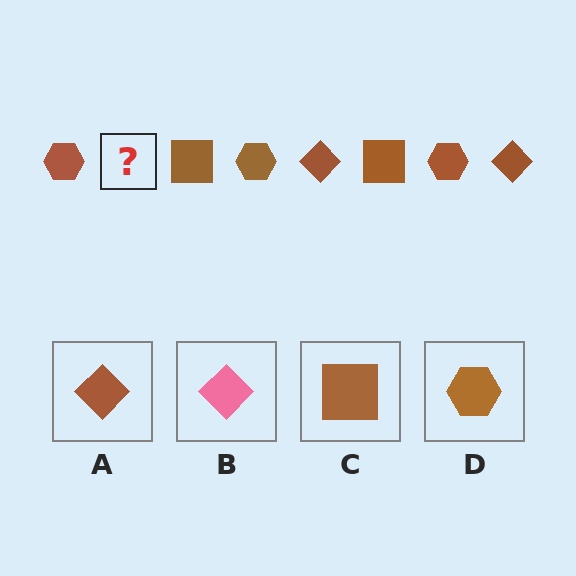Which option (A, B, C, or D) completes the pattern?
A.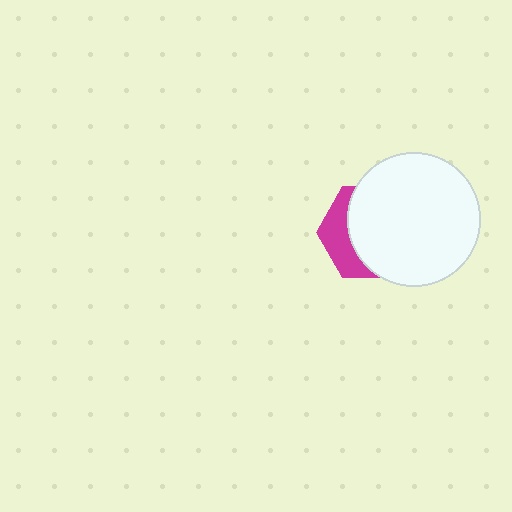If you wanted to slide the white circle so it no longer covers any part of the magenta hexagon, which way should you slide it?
Slide it right — that is the most direct way to separate the two shapes.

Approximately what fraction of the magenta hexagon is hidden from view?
Roughly 69% of the magenta hexagon is hidden behind the white circle.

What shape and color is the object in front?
The object in front is a white circle.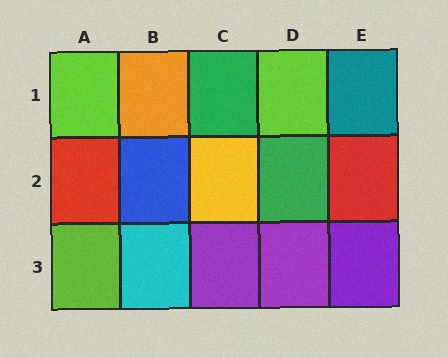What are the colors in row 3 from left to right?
Lime, cyan, purple, purple, purple.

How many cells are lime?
3 cells are lime.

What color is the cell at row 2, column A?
Red.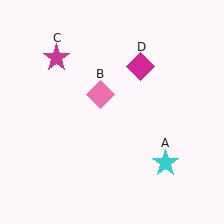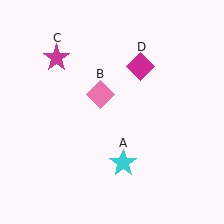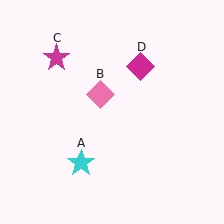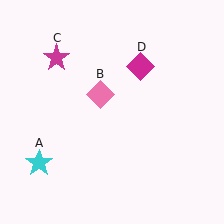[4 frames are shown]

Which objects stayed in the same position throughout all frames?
Pink diamond (object B) and magenta star (object C) and magenta diamond (object D) remained stationary.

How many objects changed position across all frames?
1 object changed position: cyan star (object A).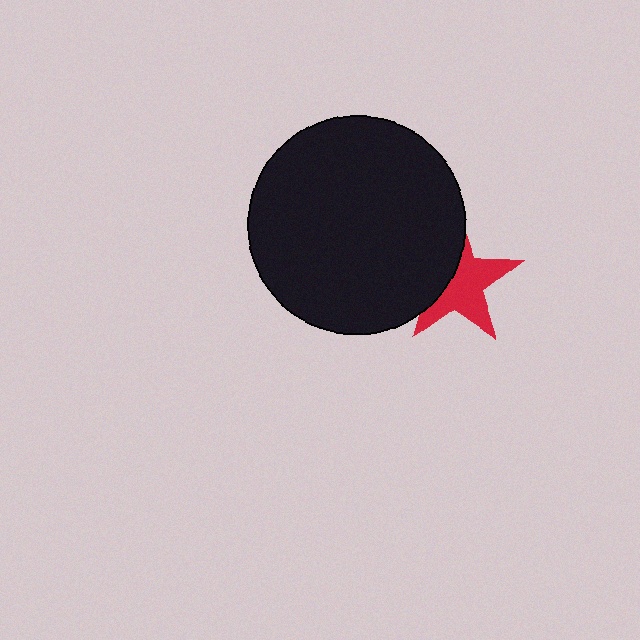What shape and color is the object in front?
The object in front is a black circle.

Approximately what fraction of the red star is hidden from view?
Roughly 40% of the red star is hidden behind the black circle.